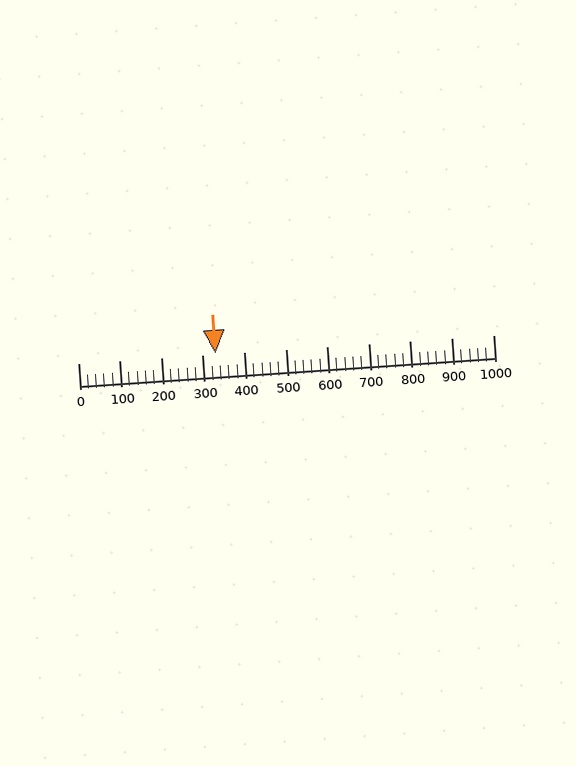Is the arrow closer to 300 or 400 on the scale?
The arrow is closer to 300.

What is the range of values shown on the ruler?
The ruler shows values from 0 to 1000.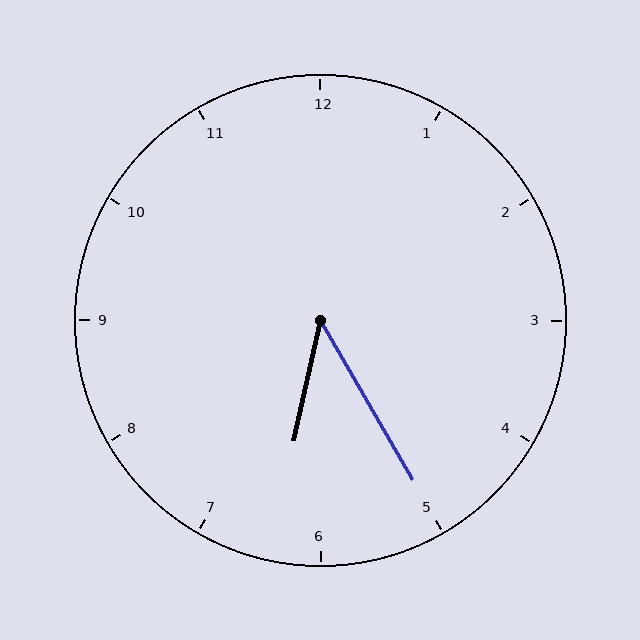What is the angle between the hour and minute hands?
Approximately 42 degrees.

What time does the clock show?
6:25.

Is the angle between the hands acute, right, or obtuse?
It is acute.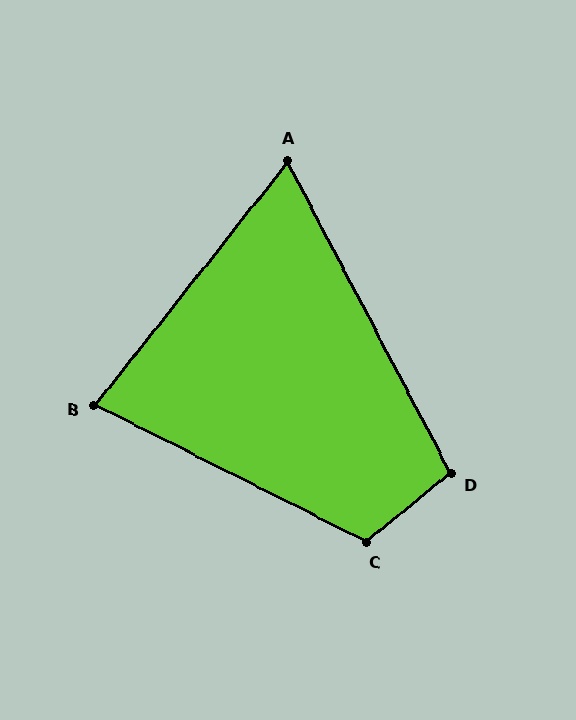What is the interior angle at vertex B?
Approximately 78 degrees (acute).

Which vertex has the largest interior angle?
C, at approximately 114 degrees.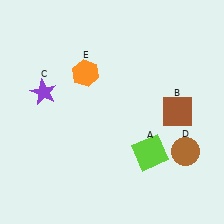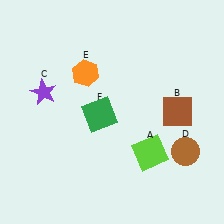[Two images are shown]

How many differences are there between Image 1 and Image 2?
There is 1 difference between the two images.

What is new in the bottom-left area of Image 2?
A green square (F) was added in the bottom-left area of Image 2.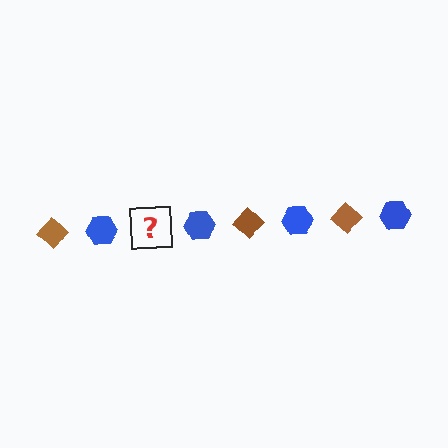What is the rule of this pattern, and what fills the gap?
The rule is that the pattern alternates between brown diamond and blue hexagon. The gap should be filled with a brown diamond.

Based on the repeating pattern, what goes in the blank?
The blank should be a brown diamond.